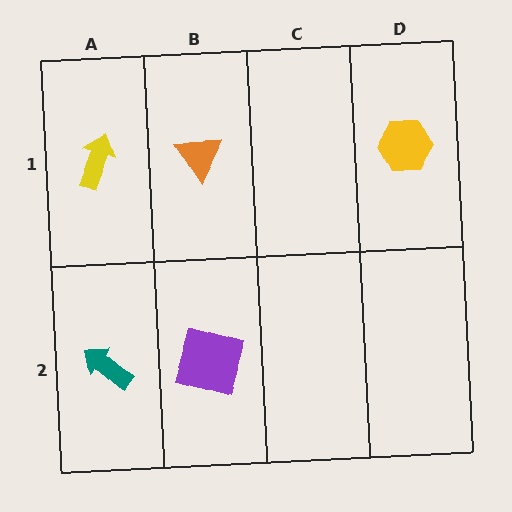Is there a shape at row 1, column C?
No, that cell is empty.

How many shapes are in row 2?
2 shapes.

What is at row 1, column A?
A yellow arrow.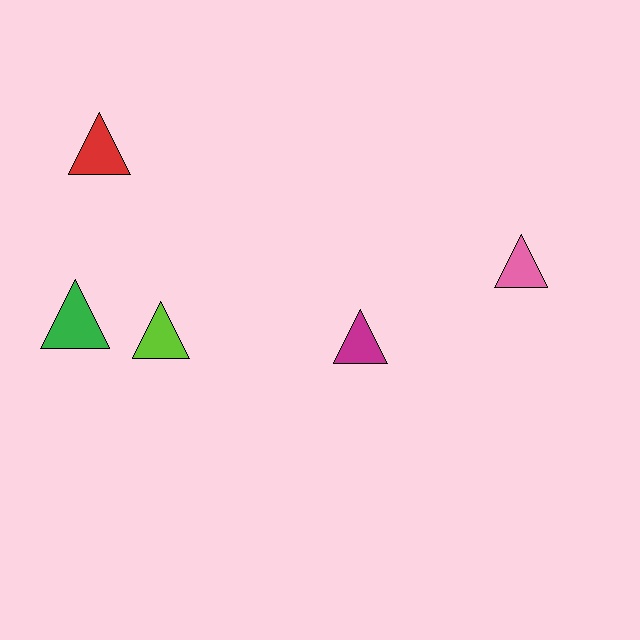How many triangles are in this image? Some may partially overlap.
There are 5 triangles.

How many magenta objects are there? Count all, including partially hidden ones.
There is 1 magenta object.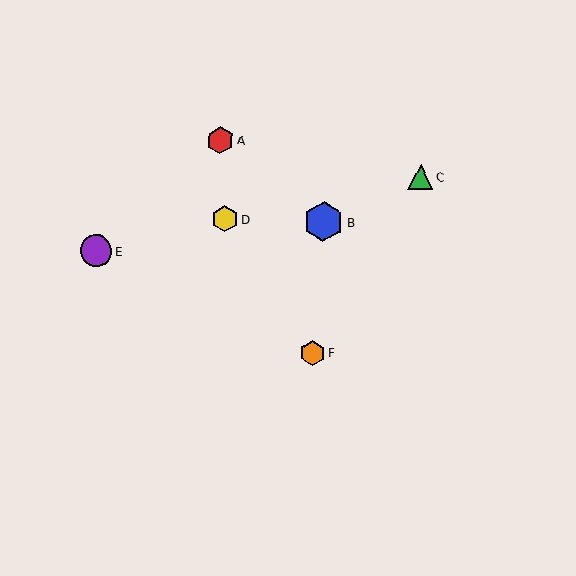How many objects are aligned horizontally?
2 objects (B, D) are aligned horizontally.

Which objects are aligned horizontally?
Objects B, D are aligned horizontally.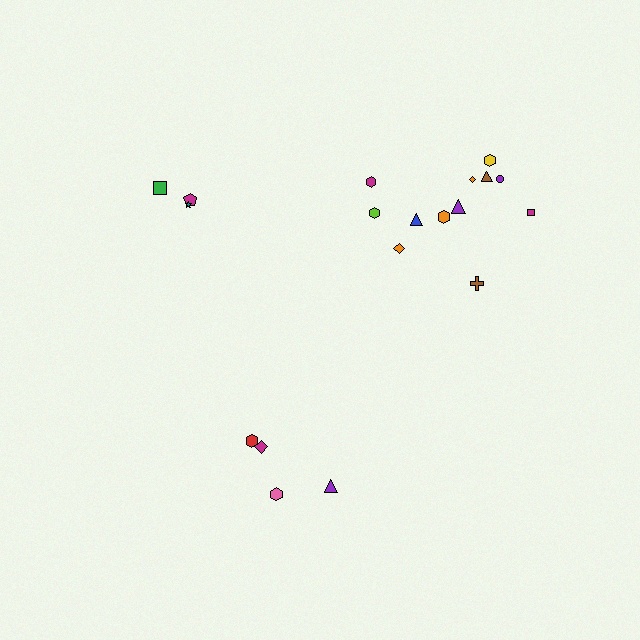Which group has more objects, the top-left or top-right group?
The top-right group.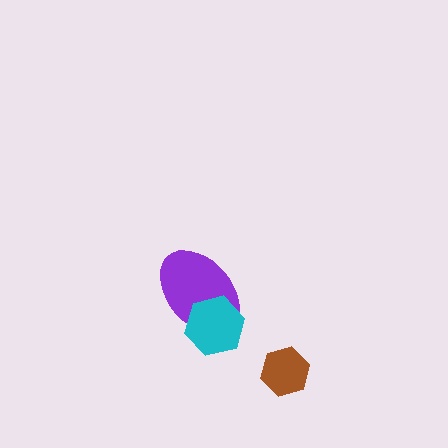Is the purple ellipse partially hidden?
Yes, it is partially covered by another shape.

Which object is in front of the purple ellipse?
The cyan hexagon is in front of the purple ellipse.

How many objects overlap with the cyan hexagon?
1 object overlaps with the cyan hexagon.